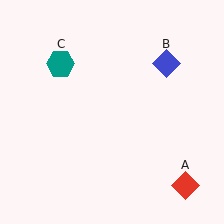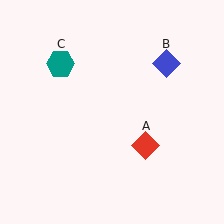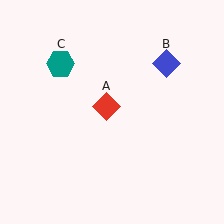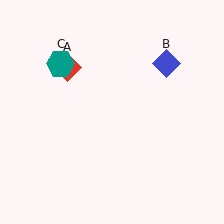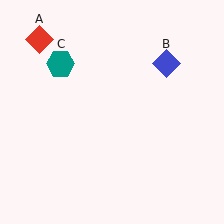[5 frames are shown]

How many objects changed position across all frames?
1 object changed position: red diamond (object A).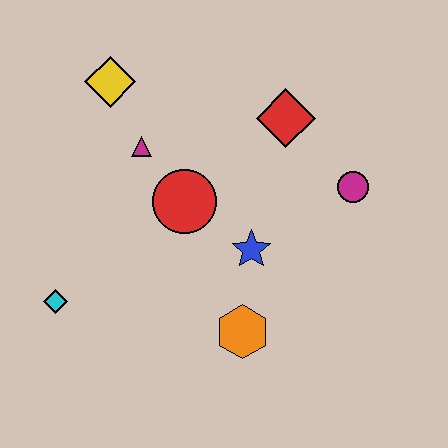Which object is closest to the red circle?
The magenta triangle is closest to the red circle.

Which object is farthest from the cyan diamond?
The magenta circle is farthest from the cyan diamond.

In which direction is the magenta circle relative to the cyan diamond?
The magenta circle is to the right of the cyan diamond.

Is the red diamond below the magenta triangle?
No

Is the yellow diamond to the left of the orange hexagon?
Yes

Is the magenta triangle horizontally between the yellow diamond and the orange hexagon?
Yes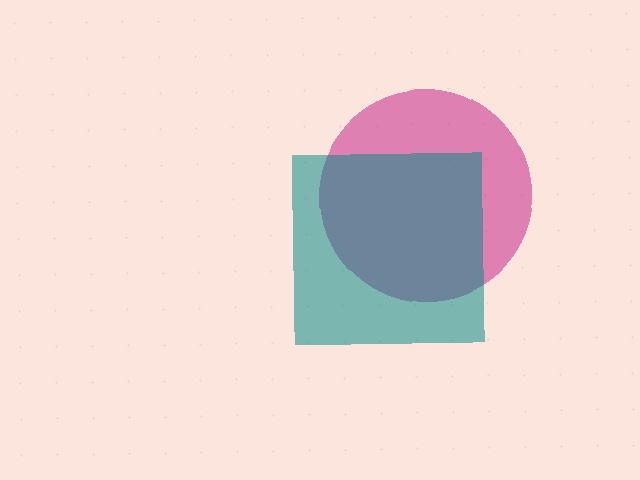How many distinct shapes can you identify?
There are 2 distinct shapes: a magenta circle, a teal square.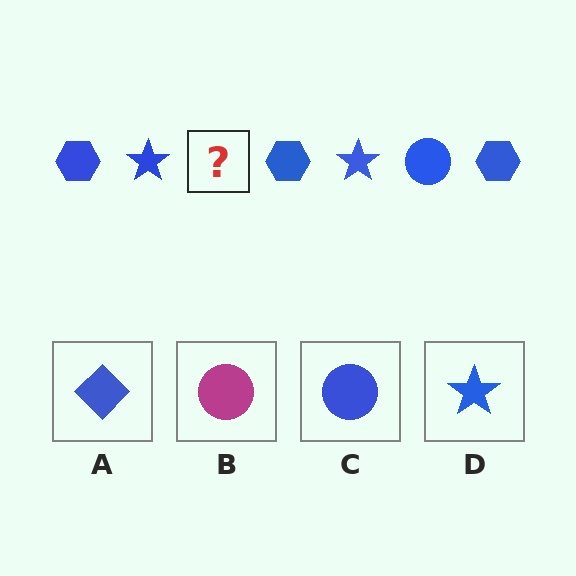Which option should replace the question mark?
Option C.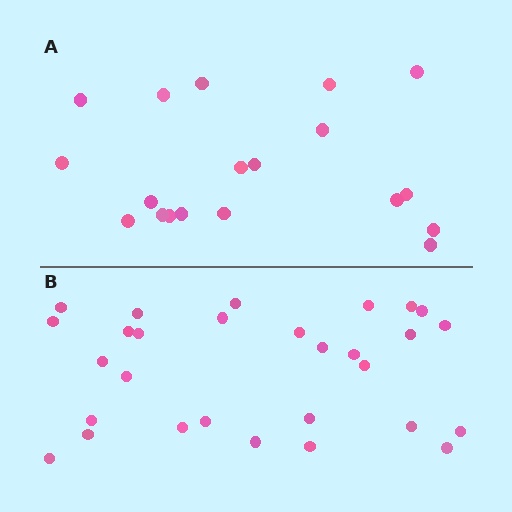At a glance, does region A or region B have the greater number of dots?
Region B (the bottom region) has more dots.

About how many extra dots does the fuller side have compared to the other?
Region B has roughly 10 or so more dots than region A.